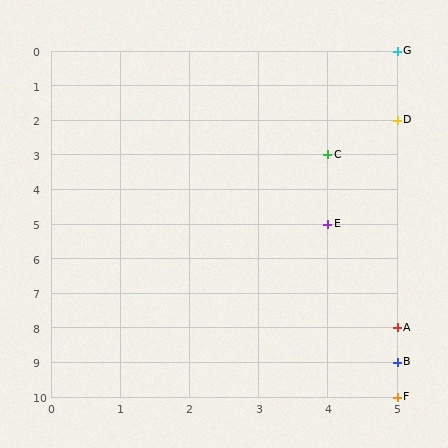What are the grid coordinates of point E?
Point E is at grid coordinates (4, 5).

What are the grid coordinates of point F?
Point F is at grid coordinates (5, 10).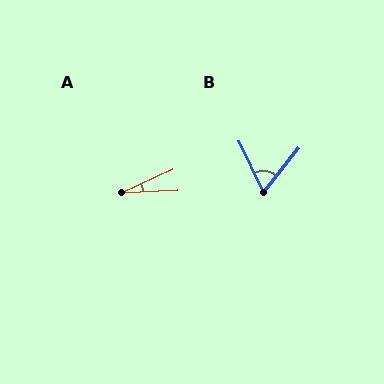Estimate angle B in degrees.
Approximately 63 degrees.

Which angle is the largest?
B, at approximately 63 degrees.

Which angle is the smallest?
A, at approximately 22 degrees.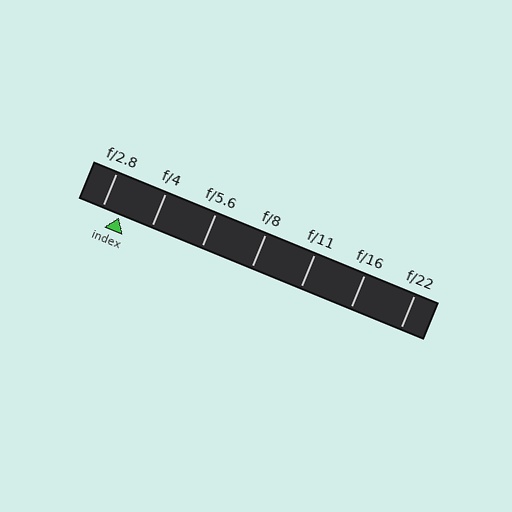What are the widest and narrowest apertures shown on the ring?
The widest aperture shown is f/2.8 and the narrowest is f/22.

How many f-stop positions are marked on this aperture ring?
There are 7 f-stop positions marked.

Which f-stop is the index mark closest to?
The index mark is closest to f/2.8.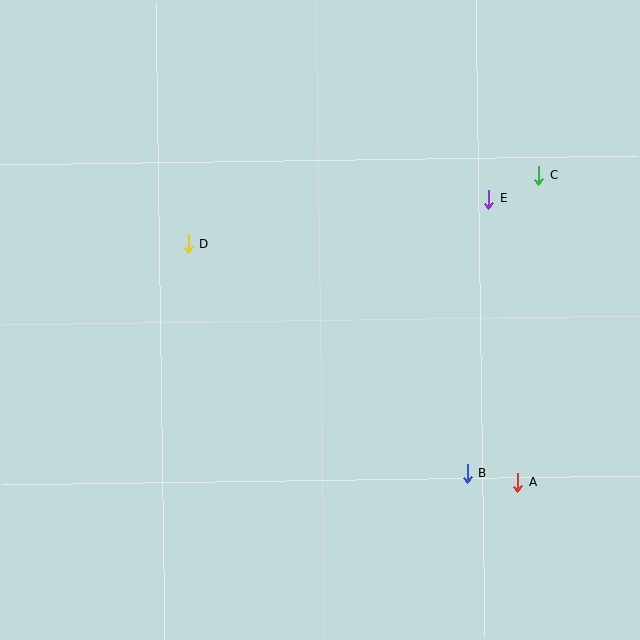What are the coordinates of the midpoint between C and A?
The midpoint between C and A is at (528, 329).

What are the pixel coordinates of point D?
Point D is at (188, 243).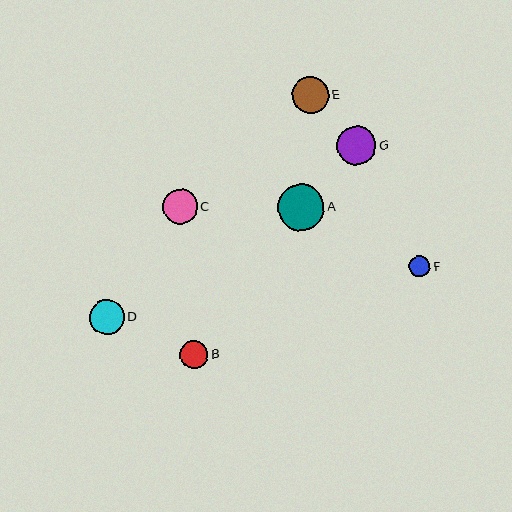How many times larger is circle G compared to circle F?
Circle G is approximately 1.9 times the size of circle F.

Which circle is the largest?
Circle A is the largest with a size of approximately 47 pixels.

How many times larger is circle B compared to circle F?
Circle B is approximately 1.3 times the size of circle F.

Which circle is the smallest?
Circle F is the smallest with a size of approximately 21 pixels.